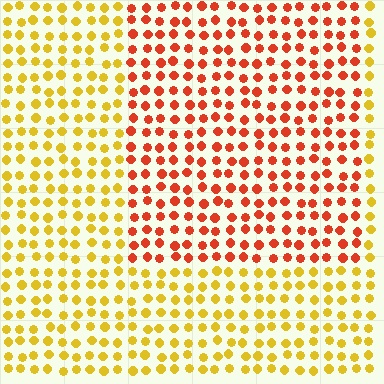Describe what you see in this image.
The image is filled with small yellow elements in a uniform arrangement. A rectangle-shaped region is visible where the elements are tinted to a slightly different hue, forming a subtle color boundary.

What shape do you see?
I see a rectangle.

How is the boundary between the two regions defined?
The boundary is defined purely by a slight shift in hue (about 43 degrees). Spacing, size, and orientation are identical on both sides.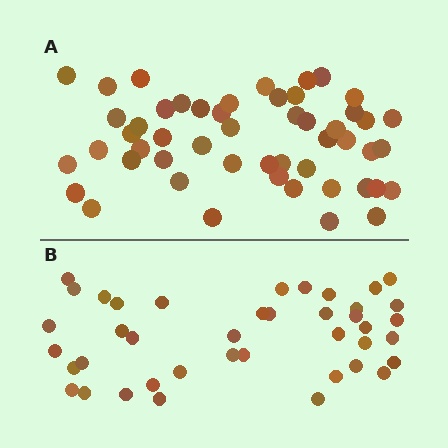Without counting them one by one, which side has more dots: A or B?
Region A (the top region) has more dots.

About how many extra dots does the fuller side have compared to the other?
Region A has roughly 10 or so more dots than region B.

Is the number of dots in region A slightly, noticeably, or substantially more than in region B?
Region A has only slightly more — the two regions are fairly close. The ratio is roughly 1.2 to 1.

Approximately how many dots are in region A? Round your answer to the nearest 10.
About 50 dots. (The exact count is 51, which rounds to 50.)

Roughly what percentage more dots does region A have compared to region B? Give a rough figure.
About 25% more.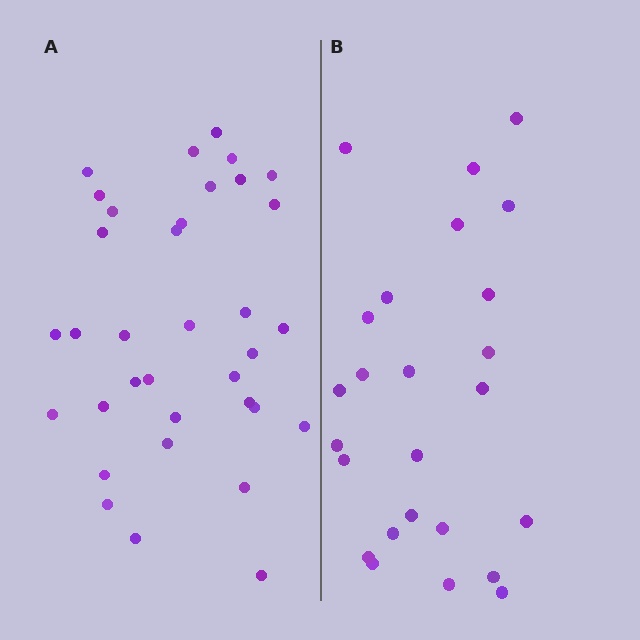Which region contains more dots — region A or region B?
Region A (the left region) has more dots.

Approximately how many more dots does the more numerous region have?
Region A has roughly 10 or so more dots than region B.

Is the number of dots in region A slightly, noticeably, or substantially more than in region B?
Region A has noticeably more, but not dramatically so. The ratio is roughly 1.4 to 1.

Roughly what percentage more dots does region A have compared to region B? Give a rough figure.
About 40% more.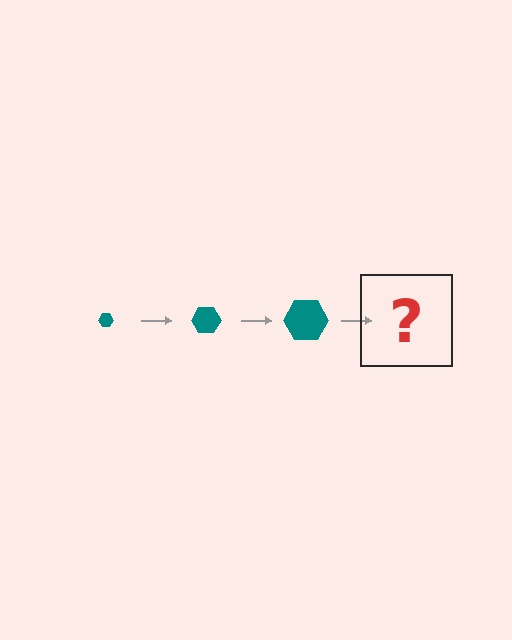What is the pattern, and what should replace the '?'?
The pattern is that the hexagon gets progressively larger each step. The '?' should be a teal hexagon, larger than the previous one.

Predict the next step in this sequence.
The next step is a teal hexagon, larger than the previous one.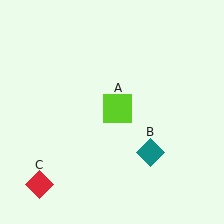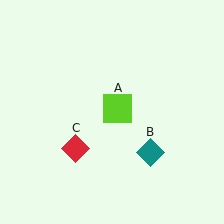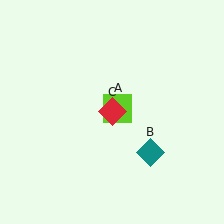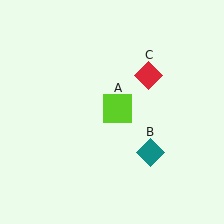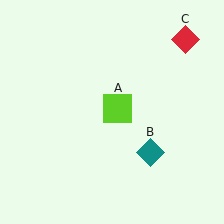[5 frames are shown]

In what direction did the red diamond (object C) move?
The red diamond (object C) moved up and to the right.